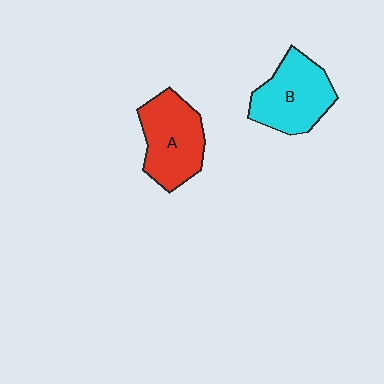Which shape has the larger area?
Shape A (red).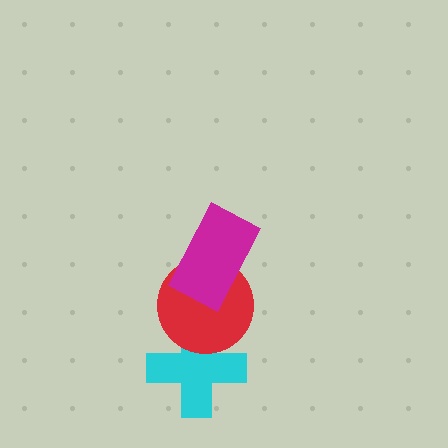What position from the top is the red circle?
The red circle is 2nd from the top.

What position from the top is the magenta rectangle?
The magenta rectangle is 1st from the top.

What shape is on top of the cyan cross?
The red circle is on top of the cyan cross.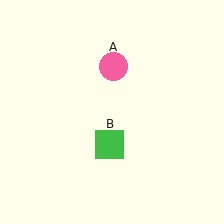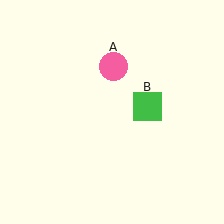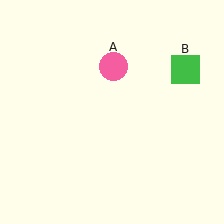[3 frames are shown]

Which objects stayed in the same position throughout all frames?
Pink circle (object A) remained stationary.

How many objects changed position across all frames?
1 object changed position: green square (object B).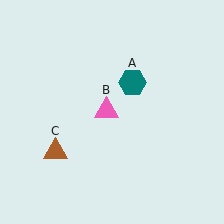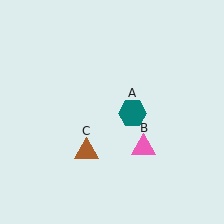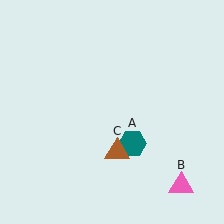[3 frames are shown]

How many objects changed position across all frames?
3 objects changed position: teal hexagon (object A), pink triangle (object B), brown triangle (object C).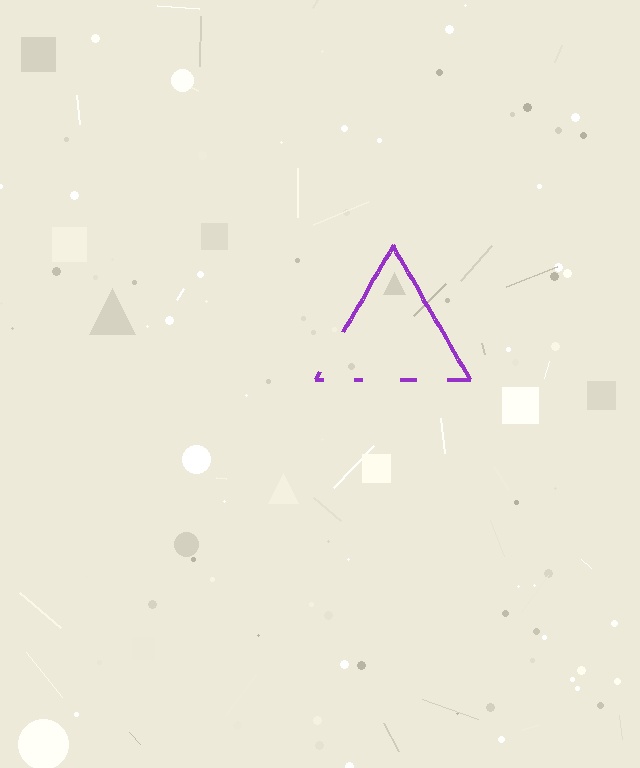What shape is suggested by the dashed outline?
The dashed outline suggests a triangle.